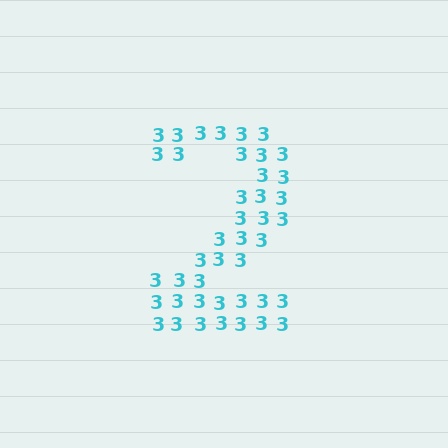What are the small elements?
The small elements are digit 3's.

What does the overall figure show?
The overall figure shows the digit 2.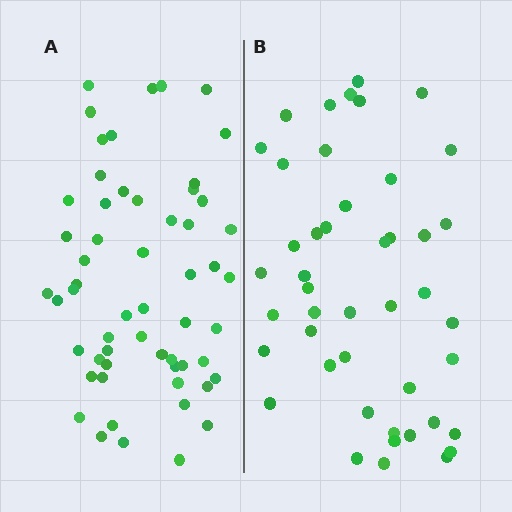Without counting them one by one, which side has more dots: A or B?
Region A (the left region) has more dots.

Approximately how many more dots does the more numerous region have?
Region A has roughly 12 or so more dots than region B.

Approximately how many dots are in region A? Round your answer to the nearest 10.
About 60 dots. (The exact count is 57, which rounds to 60.)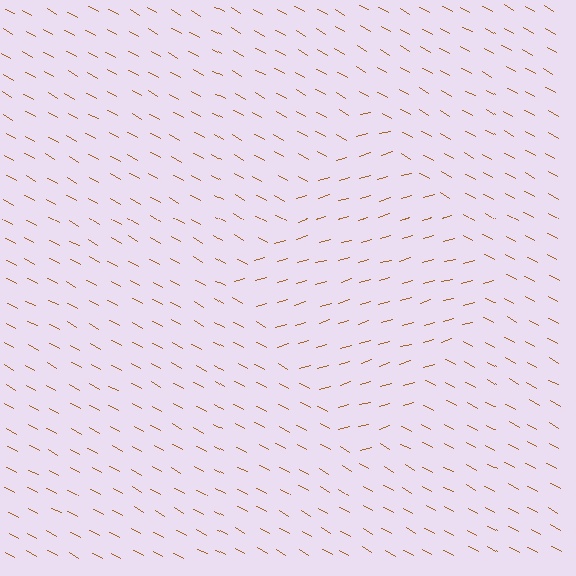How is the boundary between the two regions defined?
The boundary is defined purely by a change in line orientation (approximately 45 degrees difference). All lines are the same color and thickness.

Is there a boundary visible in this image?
Yes, there is a texture boundary formed by a change in line orientation.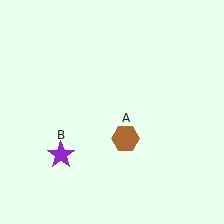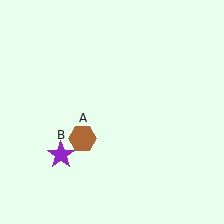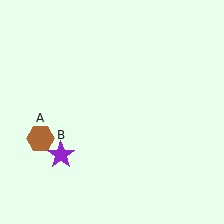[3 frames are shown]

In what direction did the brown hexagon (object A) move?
The brown hexagon (object A) moved left.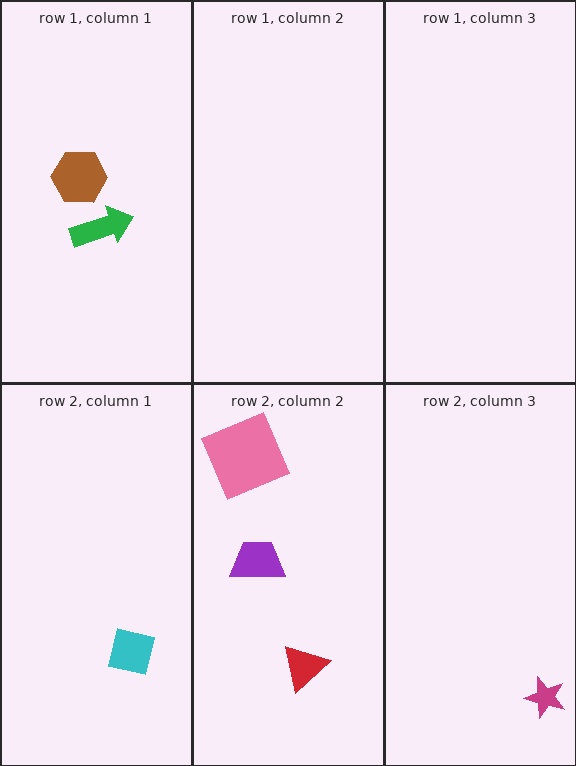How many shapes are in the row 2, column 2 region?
3.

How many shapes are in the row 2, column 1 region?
1.